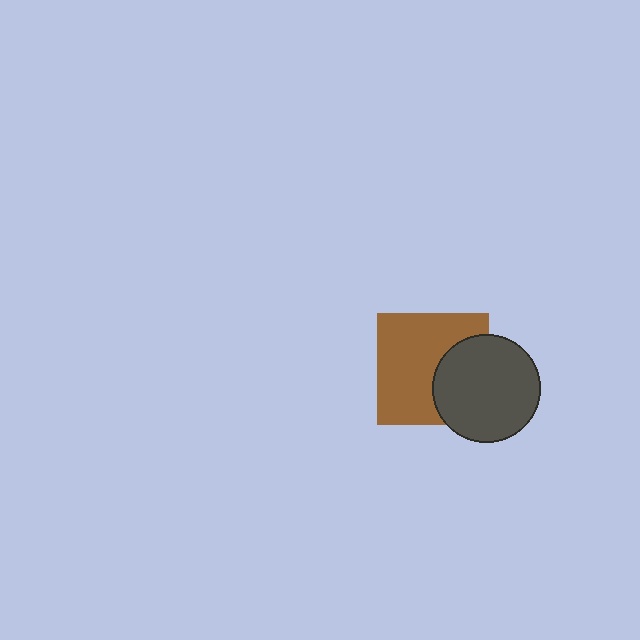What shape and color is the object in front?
The object in front is a dark gray circle.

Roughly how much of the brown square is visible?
About half of it is visible (roughly 65%).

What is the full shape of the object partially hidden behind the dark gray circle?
The partially hidden object is a brown square.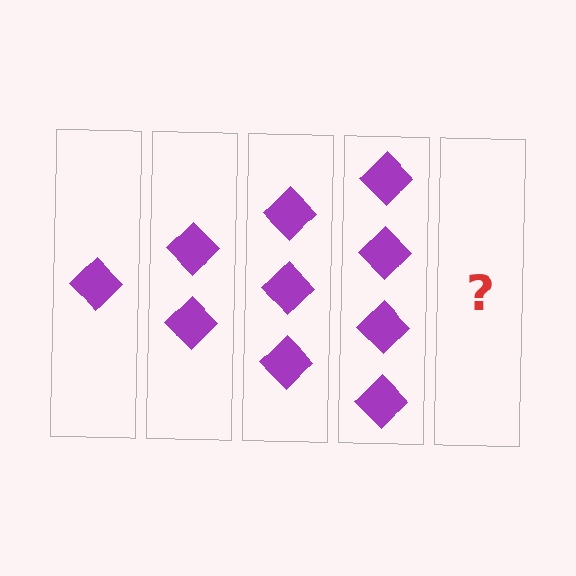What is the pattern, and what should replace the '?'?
The pattern is that each step adds one more diamond. The '?' should be 5 diamonds.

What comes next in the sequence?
The next element should be 5 diamonds.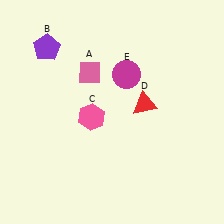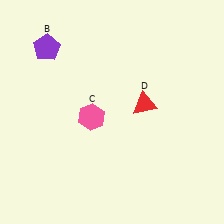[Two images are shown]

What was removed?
The pink diamond (A), the magenta circle (E) were removed in Image 2.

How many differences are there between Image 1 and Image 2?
There are 2 differences between the two images.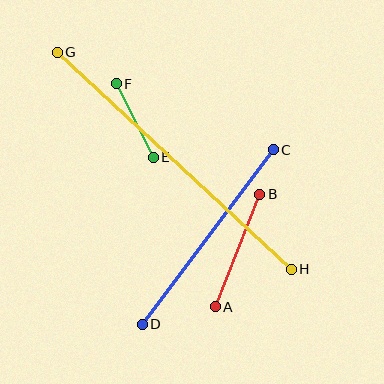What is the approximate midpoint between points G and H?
The midpoint is at approximately (174, 161) pixels.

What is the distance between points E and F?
The distance is approximately 83 pixels.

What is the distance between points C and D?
The distance is approximately 218 pixels.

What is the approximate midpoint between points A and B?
The midpoint is at approximately (237, 251) pixels.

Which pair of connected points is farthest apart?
Points G and H are farthest apart.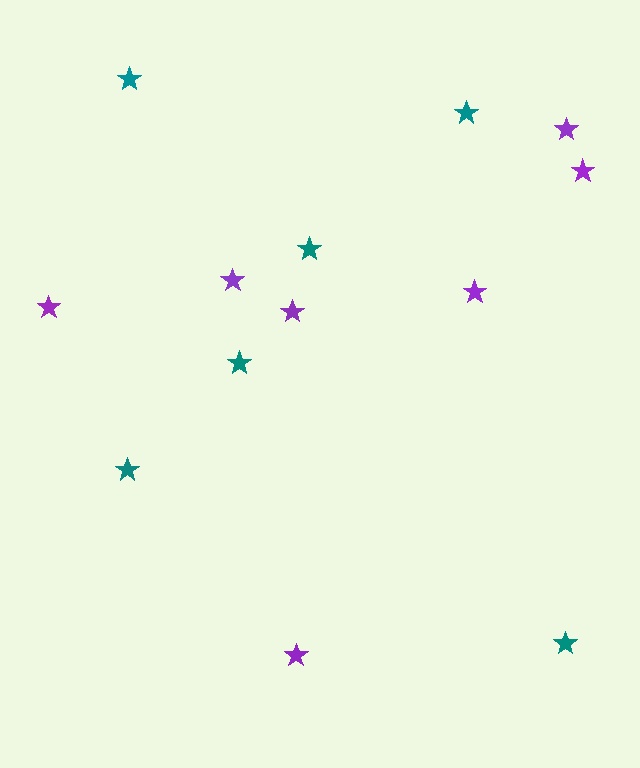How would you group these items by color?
There are 2 groups: one group of purple stars (7) and one group of teal stars (6).